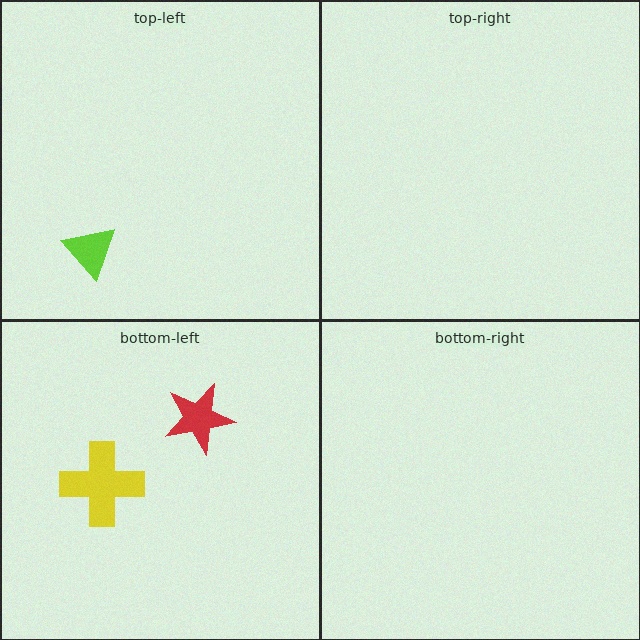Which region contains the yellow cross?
The bottom-left region.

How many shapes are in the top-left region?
1.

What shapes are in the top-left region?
The lime triangle.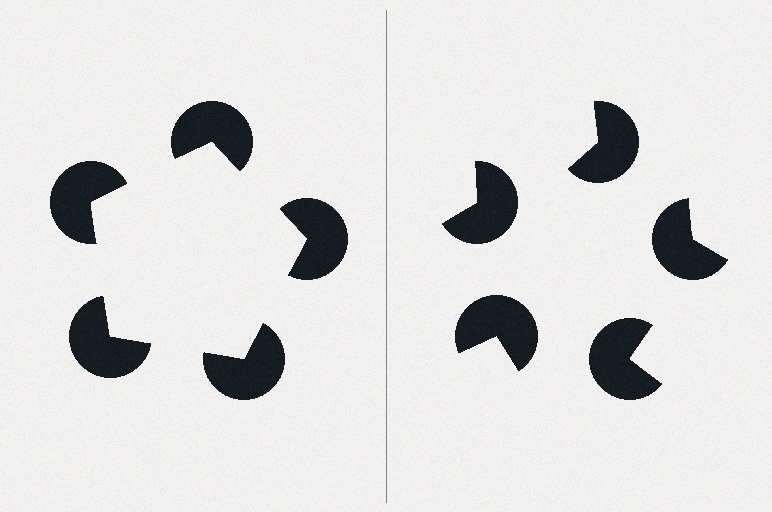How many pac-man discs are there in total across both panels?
10 — 5 on each side.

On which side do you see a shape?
An illusory pentagon appears on the left side. On the right side the wedge cuts are rotated, so no coherent shape forms.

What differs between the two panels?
The pac-man discs are positioned identically on both sides; only the wedge orientations differ. On the left they align to a pentagon; on the right they are misaligned.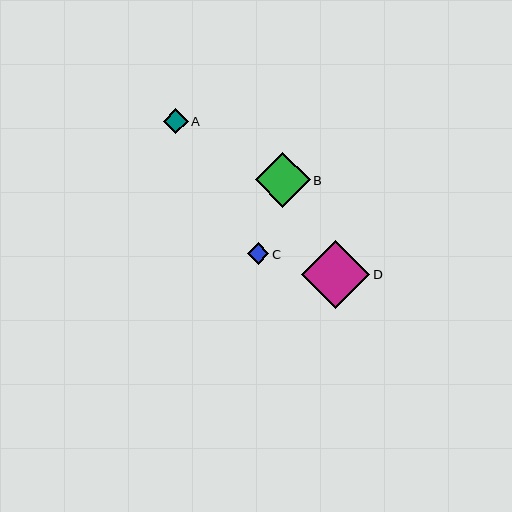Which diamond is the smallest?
Diamond C is the smallest with a size of approximately 22 pixels.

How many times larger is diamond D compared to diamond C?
Diamond D is approximately 3.2 times the size of diamond C.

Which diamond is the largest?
Diamond D is the largest with a size of approximately 69 pixels.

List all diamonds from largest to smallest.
From largest to smallest: D, B, A, C.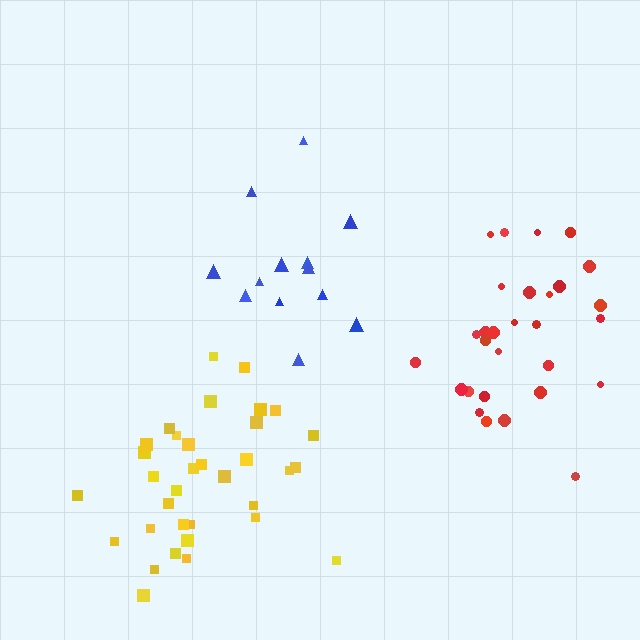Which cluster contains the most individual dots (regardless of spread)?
Yellow (34).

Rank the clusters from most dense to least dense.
yellow, red, blue.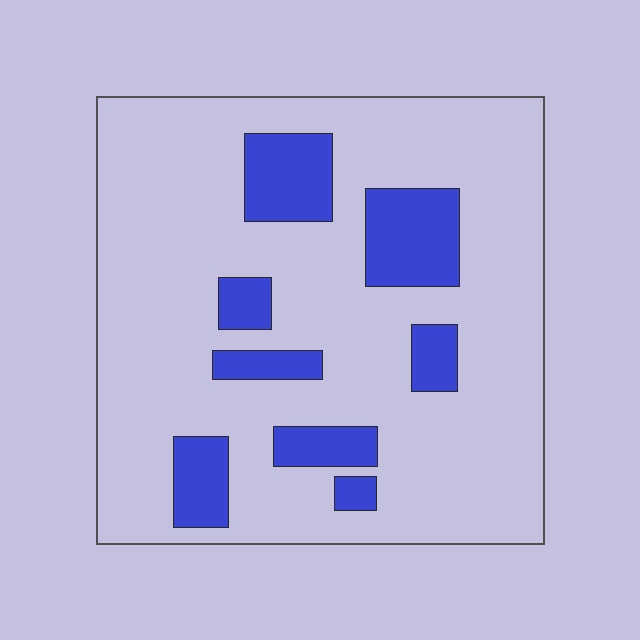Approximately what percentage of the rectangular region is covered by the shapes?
Approximately 20%.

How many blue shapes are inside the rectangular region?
8.